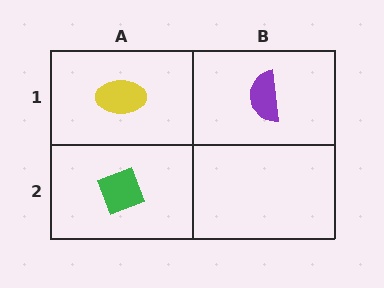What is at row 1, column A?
A yellow ellipse.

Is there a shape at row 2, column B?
No, that cell is empty.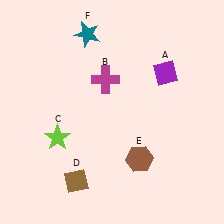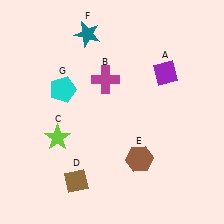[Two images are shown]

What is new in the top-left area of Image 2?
A cyan pentagon (G) was added in the top-left area of Image 2.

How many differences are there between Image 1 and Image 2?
There is 1 difference between the two images.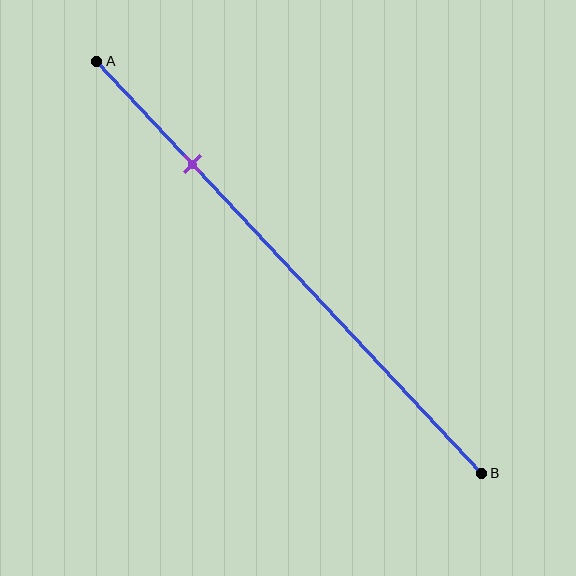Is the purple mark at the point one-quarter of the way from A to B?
Yes, the mark is approximately at the one-quarter point.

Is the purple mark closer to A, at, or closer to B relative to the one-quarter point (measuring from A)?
The purple mark is approximately at the one-quarter point of segment AB.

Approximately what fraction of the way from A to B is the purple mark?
The purple mark is approximately 25% of the way from A to B.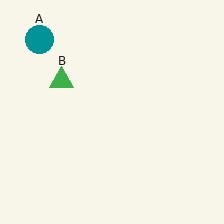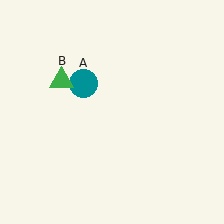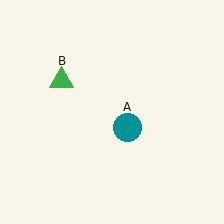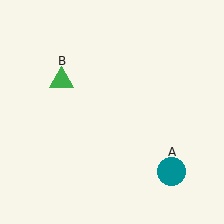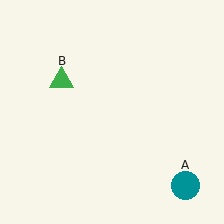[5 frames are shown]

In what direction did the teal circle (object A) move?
The teal circle (object A) moved down and to the right.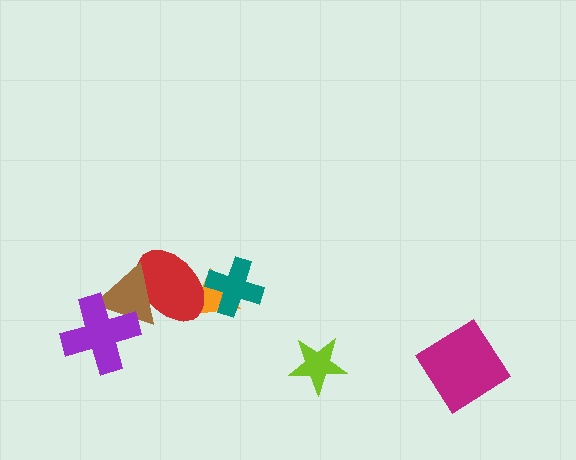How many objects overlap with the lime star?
0 objects overlap with the lime star.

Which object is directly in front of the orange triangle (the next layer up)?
The teal cross is directly in front of the orange triangle.